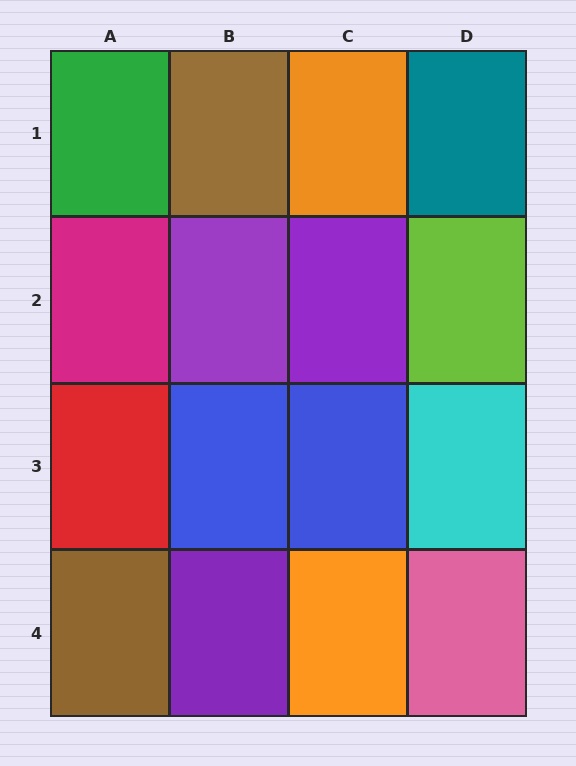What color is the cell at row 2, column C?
Purple.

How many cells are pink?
1 cell is pink.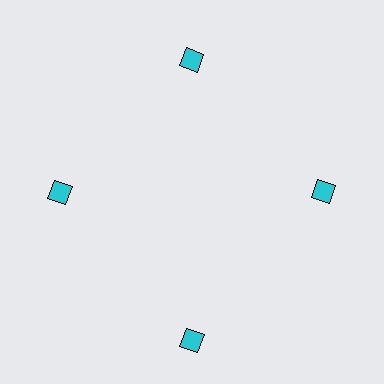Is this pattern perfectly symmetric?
No. The 4 cyan diamonds are arranged in a ring, but one element near the 6 o'clock position is pushed outward from the center, breaking the 4-fold rotational symmetry.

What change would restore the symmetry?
The symmetry would be restored by moving it inward, back onto the ring so that all 4 diamonds sit at equal angles and equal distance from the center.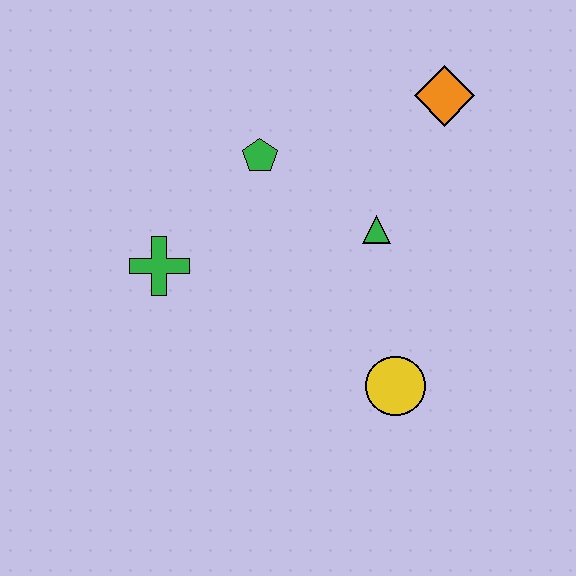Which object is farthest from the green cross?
The orange diamond is farthest from the green cross.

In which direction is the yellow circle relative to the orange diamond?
The yellow circle is below the orange diamond.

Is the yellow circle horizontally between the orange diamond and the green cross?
Yes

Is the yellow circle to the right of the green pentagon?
Yes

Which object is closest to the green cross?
The green pentagon is closest to the green cross.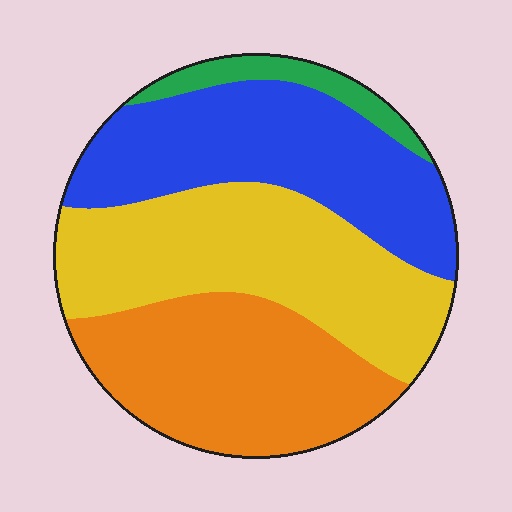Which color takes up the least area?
Green, at roughly 5%.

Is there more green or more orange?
Orange.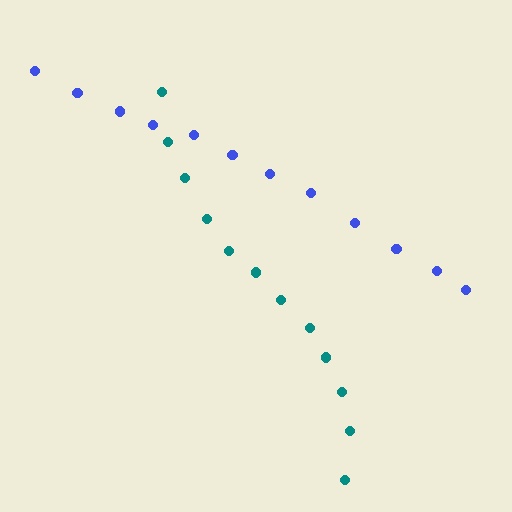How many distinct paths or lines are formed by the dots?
There are 2 distinct paths.